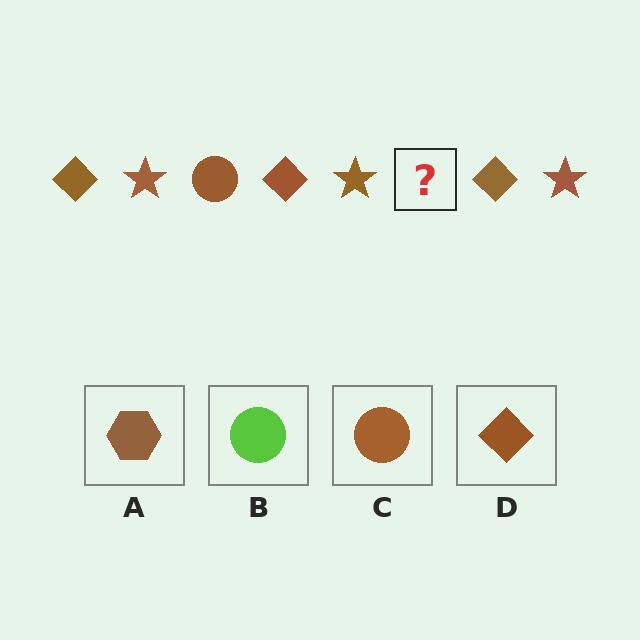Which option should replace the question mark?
Option C.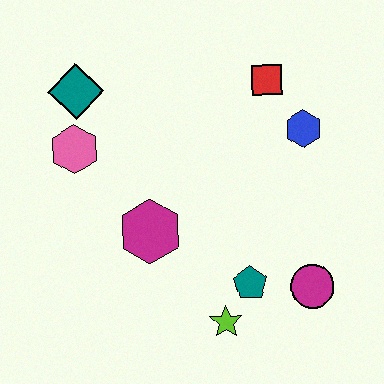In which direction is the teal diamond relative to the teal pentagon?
The teal diamond is above the teal pentagon.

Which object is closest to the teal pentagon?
The lime star is closest to the teal pentagon.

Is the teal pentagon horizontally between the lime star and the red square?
Yes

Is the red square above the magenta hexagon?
Yes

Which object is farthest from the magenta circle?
The teal diamond is farthest from the magenta circle.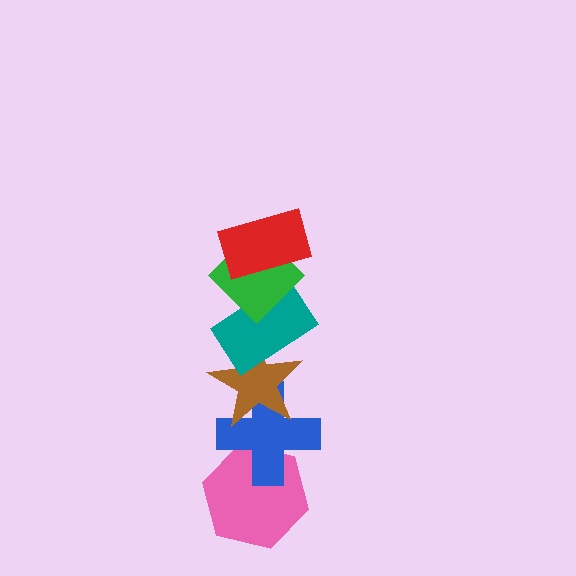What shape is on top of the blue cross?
The brown star is on top of the blue cross.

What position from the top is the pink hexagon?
The pink hexagon is 6th from the top.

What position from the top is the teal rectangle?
The teal rectangle is 3rd from the top.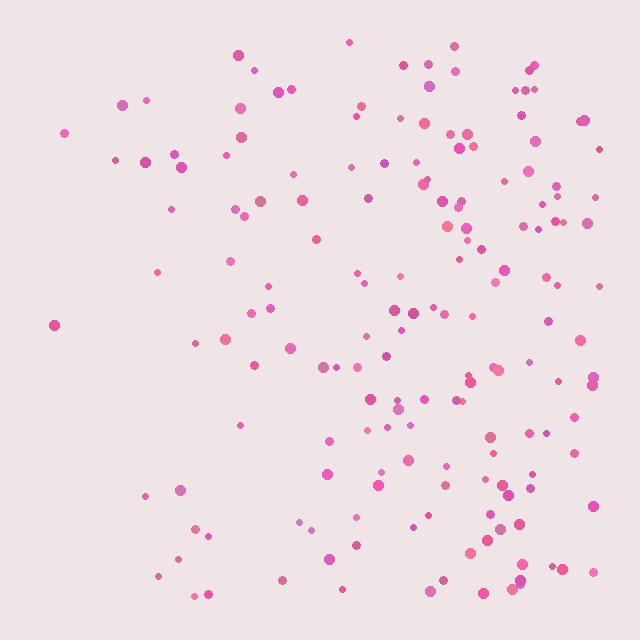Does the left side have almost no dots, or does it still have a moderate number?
Still a moderate number, just noticeably fewer than the right.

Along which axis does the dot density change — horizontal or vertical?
Horizontal.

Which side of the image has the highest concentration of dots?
The right.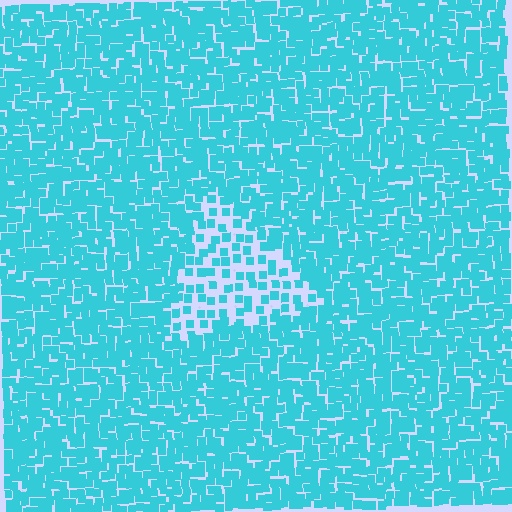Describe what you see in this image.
The image contains small cyan elements arranged at two different densities. A triangle-shaped region is visible where the elements are less densely packed than the surrounding area.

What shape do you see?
I see a triangle.